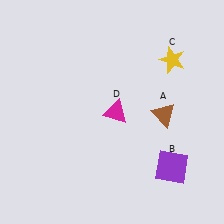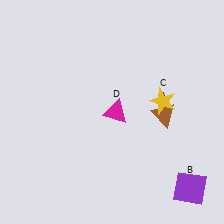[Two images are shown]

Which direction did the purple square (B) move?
The purple square (B) moved down.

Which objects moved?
The objects that moved are: the purple square (B), the yellow star (C).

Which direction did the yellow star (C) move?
The yellow star (C) moved down.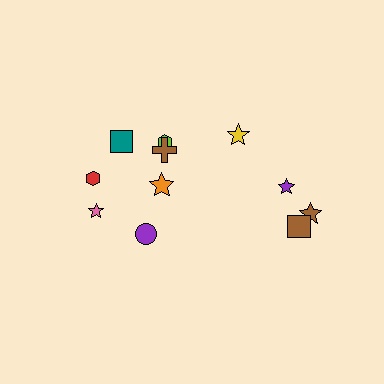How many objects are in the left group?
There are 7 objects.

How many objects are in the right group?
There are 4 objects.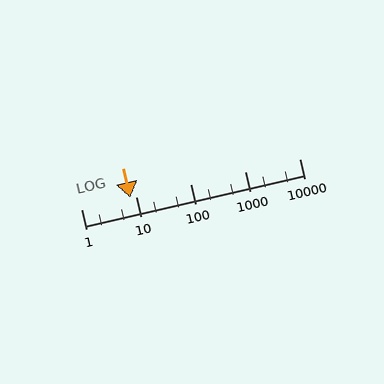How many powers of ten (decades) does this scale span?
The scale spans 4 decades, from 1 to 10000.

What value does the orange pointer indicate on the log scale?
The pointer indicates approximately 8.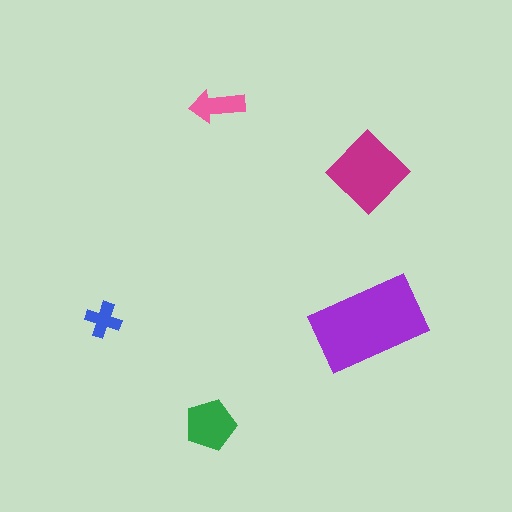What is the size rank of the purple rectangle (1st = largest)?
1st.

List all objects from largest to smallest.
The purple rectangle, the magenta diamond, the green pentagon, the pink arrow, the blue cross.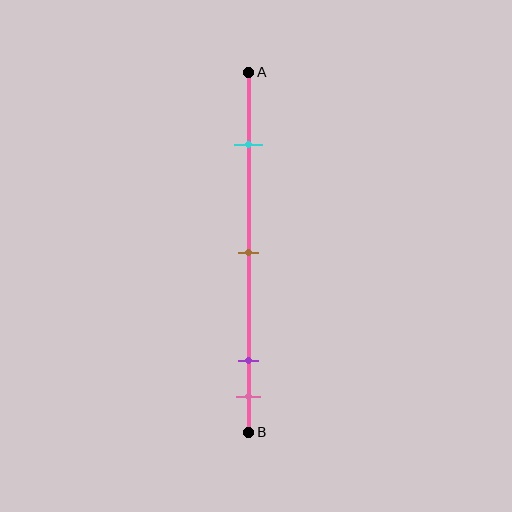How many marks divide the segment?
There are 4 marks dividing the segment.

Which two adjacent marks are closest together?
The purple and pink marks are the closest adjacent pair.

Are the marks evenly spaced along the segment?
No, the marks are not evenly spaced.